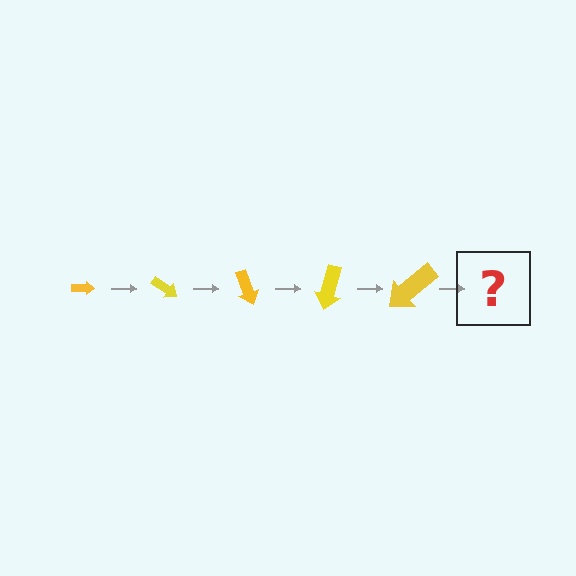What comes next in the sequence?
The next element should be an arrow, larger than the previous one and rotated 175 degrees from the start.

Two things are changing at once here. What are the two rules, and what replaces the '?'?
The two rules are that the arrow grows larger each step and it rotates 35 degrees each step. The '?' should be an arrow, larger than the previous one and rotated 175 degrees from the start.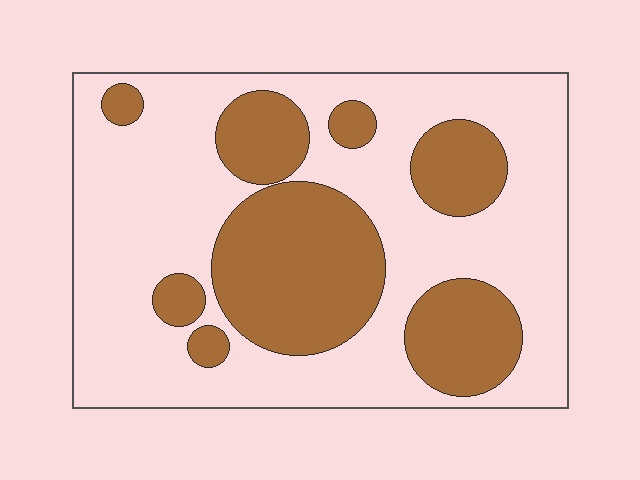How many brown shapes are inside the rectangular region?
8.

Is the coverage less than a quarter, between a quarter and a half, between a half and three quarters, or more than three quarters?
Between a quarter and a half.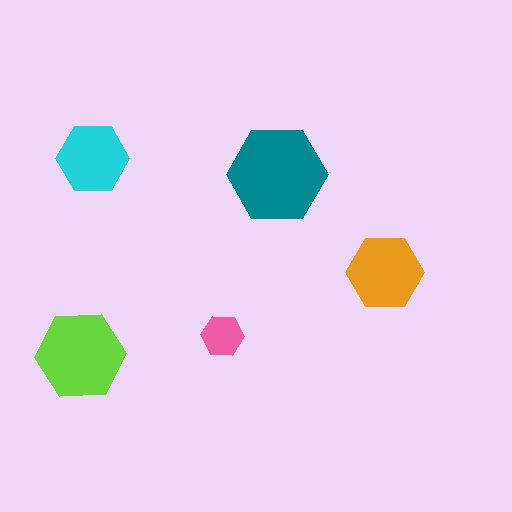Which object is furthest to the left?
The lime hexagon is leftmost.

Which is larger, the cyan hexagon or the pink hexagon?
The cyan one.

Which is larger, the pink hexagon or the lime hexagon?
The lime one.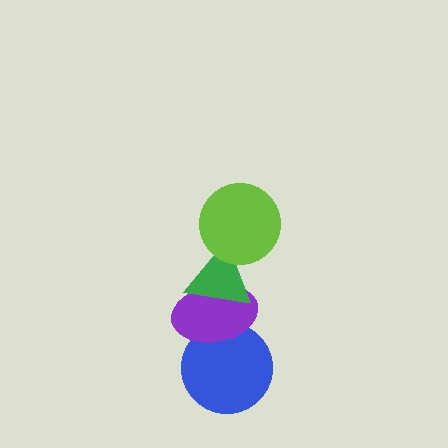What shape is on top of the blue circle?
The purple ellipse is on top of the blue circle.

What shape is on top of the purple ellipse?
The green triangle is on top of the purple ellipse.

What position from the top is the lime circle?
The lime circle is 1st from the top.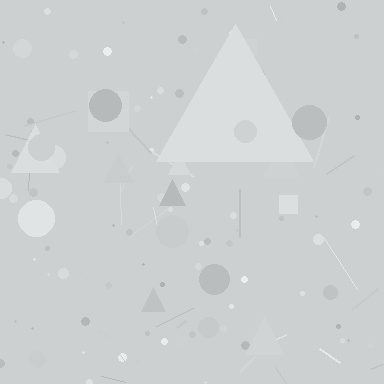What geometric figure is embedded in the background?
A triangle is embedded in the background.